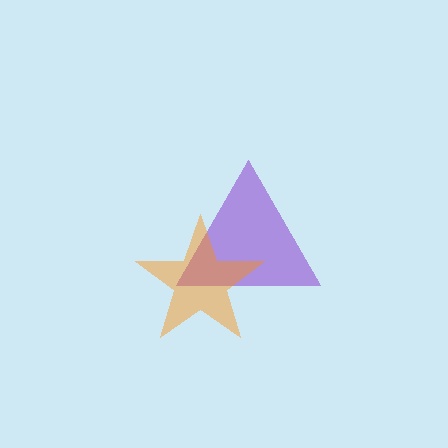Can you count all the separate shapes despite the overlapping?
Yes, there are 2 separate shapes.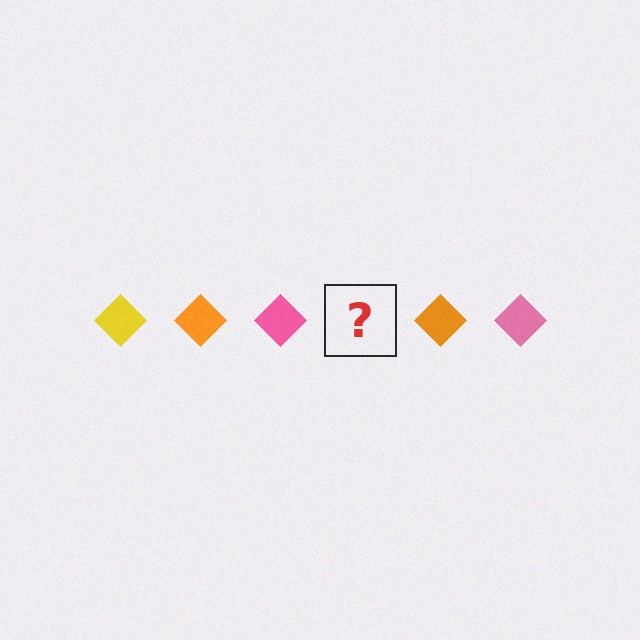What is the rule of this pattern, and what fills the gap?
The rule is that the pattern cycles through yellow, orange, pink diamonds. The gap should be filled with a yellow diamond.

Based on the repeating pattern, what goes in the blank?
The blank should be a yellow diamond.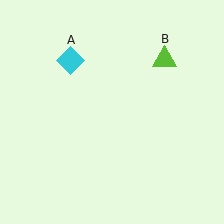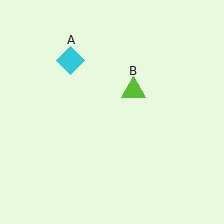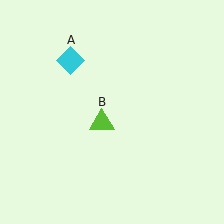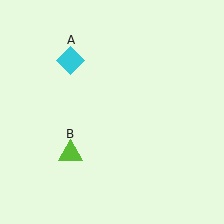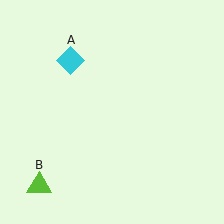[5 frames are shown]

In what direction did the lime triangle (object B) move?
The lime triangle (object B) moved down and to the left.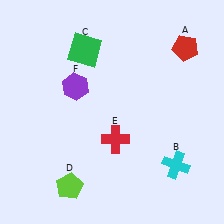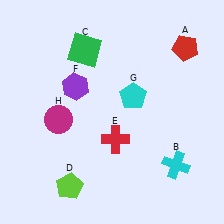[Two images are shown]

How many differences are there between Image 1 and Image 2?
There are 2 differences between the two images.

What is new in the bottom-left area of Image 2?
A magenta circle (H) was added in the bottom-left area of Image 2.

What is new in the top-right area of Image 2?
A cyan pentagon (G) was added in the top-right area of Image 2.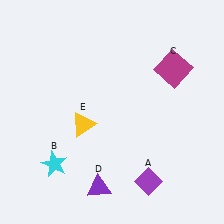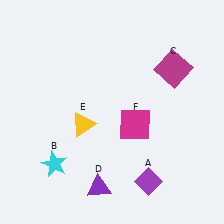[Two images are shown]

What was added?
A magenta square (F) was added in Image 2.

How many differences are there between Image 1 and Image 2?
There is 1 difference between the two images.